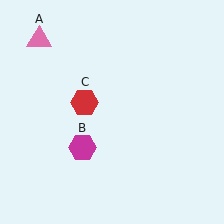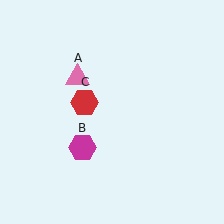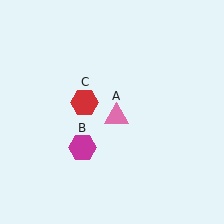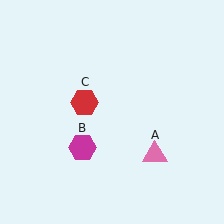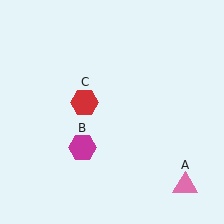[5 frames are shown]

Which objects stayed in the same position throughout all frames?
Magenta hexagon (object B) and red hexagon (object C) remained stationary.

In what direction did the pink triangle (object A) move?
The pink triangle (object A) moved down and to the right.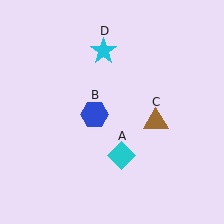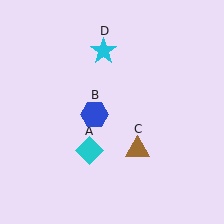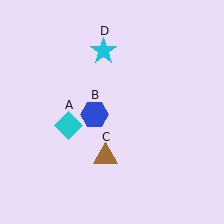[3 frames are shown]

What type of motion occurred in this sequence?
The cyan diamond (object A), brown triangle (object C) rotated clockwise around the center of the scene.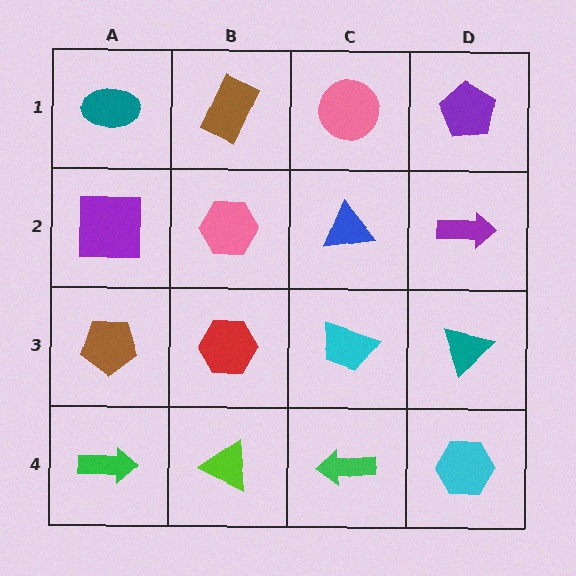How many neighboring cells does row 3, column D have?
3.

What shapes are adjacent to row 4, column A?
A brown pentagon (row 3, column A), a lime triangle (row 4, column B).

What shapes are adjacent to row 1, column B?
A pink hexagon (row 2, column B), a teal ellipse (row 1, column A), a pink circle (row 1, column C).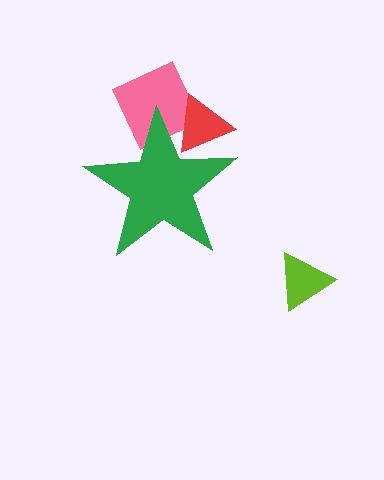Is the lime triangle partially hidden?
No, the lime triangle is fully visible.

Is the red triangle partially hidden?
Yes, the red triangle is partially hidden behind the green star.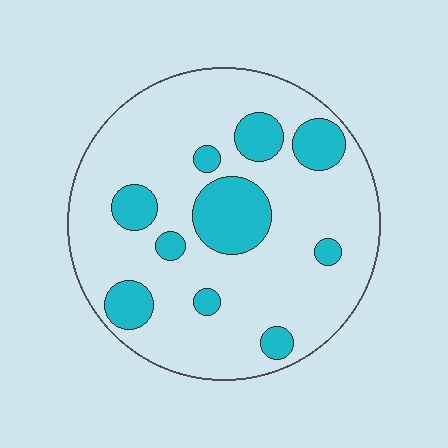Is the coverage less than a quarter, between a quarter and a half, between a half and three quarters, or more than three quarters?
Less than a quarter.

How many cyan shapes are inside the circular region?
10.